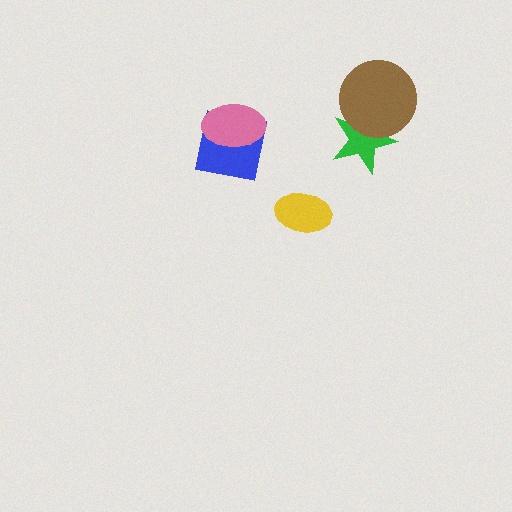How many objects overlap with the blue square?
1 object overlaps with the blue square.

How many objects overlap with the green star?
1 object overlaps with the green star.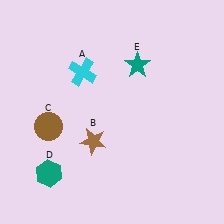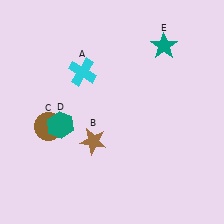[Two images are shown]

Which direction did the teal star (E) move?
The teal star (E) moved right.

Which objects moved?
The objects that moved are: the teal hexagon (D), the teal star (E).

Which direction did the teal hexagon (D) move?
The teal hexagon (D) moved up.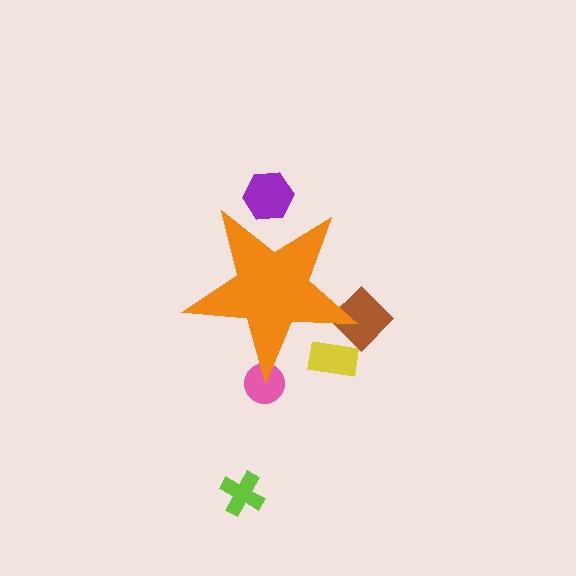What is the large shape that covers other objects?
An orange star.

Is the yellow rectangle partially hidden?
Yes, the yellow rectangle is partially hidden behind the orange star.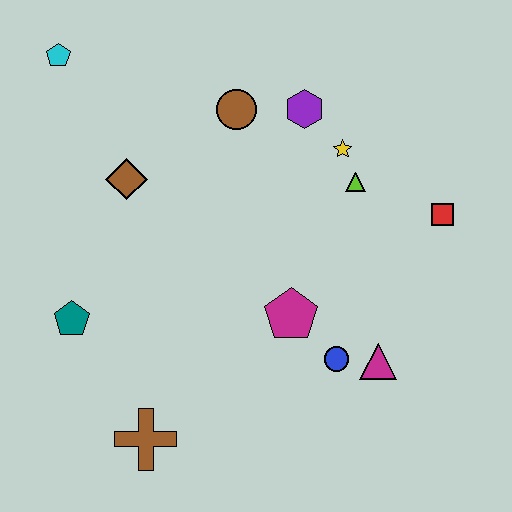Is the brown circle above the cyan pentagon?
No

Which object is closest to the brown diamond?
The brown circle is closest to the brown diamond.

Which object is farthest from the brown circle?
The brown cross is farthest from the brown circle.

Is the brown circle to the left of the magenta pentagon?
Yes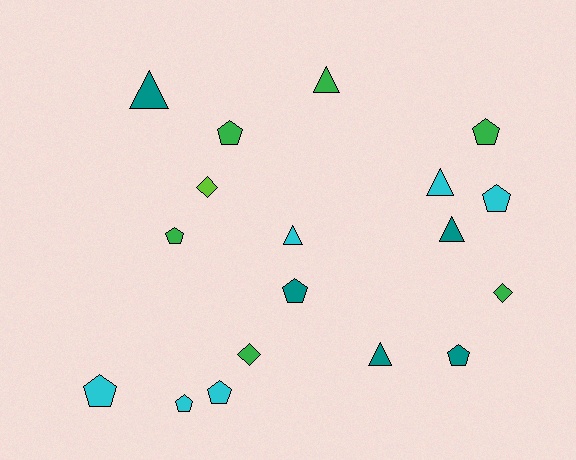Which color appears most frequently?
Green, with 6 objects.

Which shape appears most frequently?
Pentagon, with 9 objects.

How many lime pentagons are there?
There are no lime pentagons.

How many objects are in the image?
There are 18 objects.